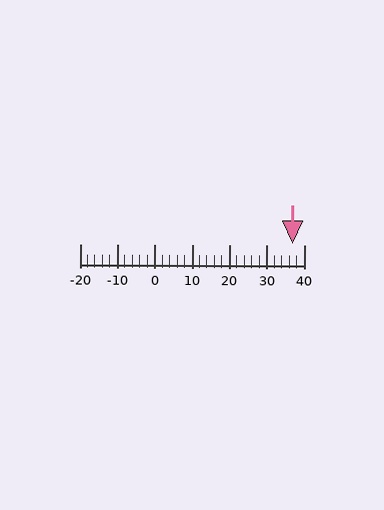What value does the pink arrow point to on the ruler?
The pink arrow points to approximately 37.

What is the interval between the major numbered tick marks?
The major tick marks are spaced 10 units apart.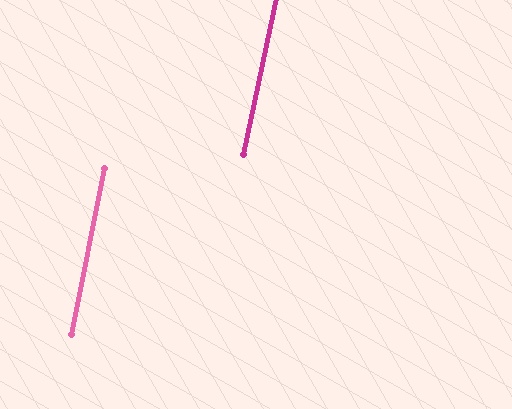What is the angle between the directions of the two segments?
Approximately 1 degree.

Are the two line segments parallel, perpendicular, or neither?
Parallel — their directions differ by only 0.8°.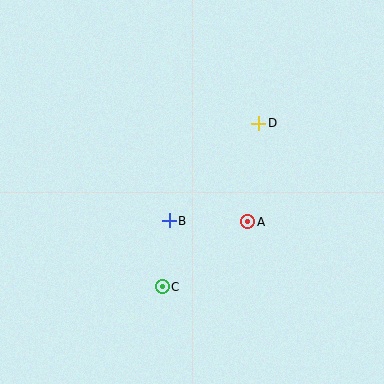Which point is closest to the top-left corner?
Point B is closest to the top-left corner.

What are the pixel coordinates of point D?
Point D is at (259, 123).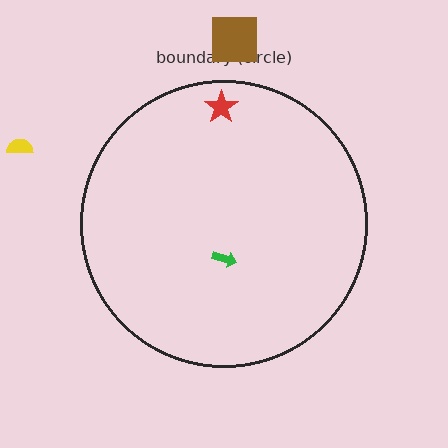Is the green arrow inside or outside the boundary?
Inside.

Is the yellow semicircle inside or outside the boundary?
Outside.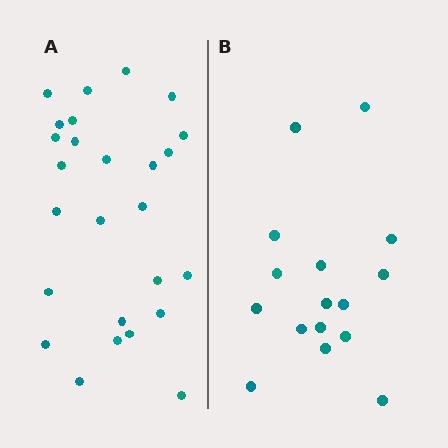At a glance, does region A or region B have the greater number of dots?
Region A (the left region) has more dots.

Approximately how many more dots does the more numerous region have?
Region A has roughly 10 or so more dots than region B.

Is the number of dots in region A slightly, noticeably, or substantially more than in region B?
Region A has substantially more. The ratio is roughly 1.6 to 1.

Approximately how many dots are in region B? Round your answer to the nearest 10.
About 20 dots. (The exact count is 16, which rounds to 20.)